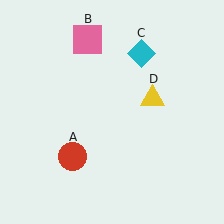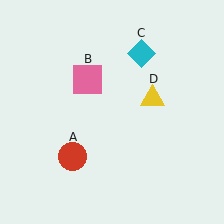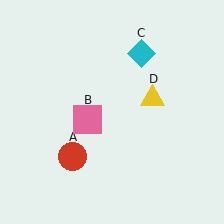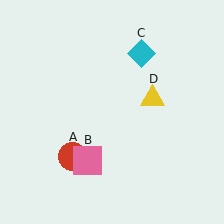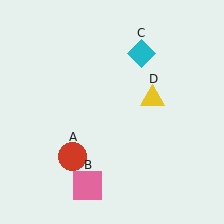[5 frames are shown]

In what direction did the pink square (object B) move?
The pink square (object B) moved down.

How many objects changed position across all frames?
1 object changed position: pink square (object B).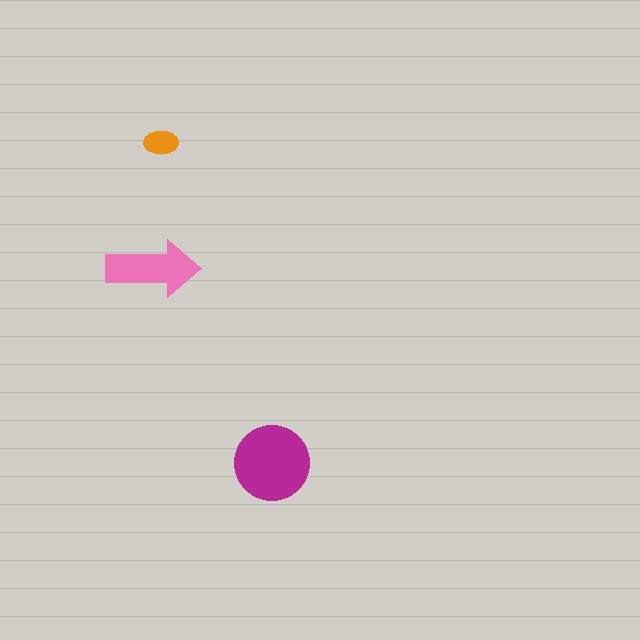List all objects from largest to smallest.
The magenta circle, the pink arrow, the orange ellipse.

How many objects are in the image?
There are 3 objects in the image.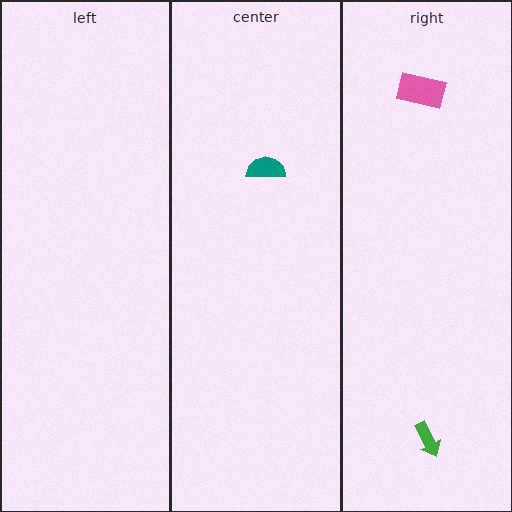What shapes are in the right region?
The green arrow, the pink rectangle.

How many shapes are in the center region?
1.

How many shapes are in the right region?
2.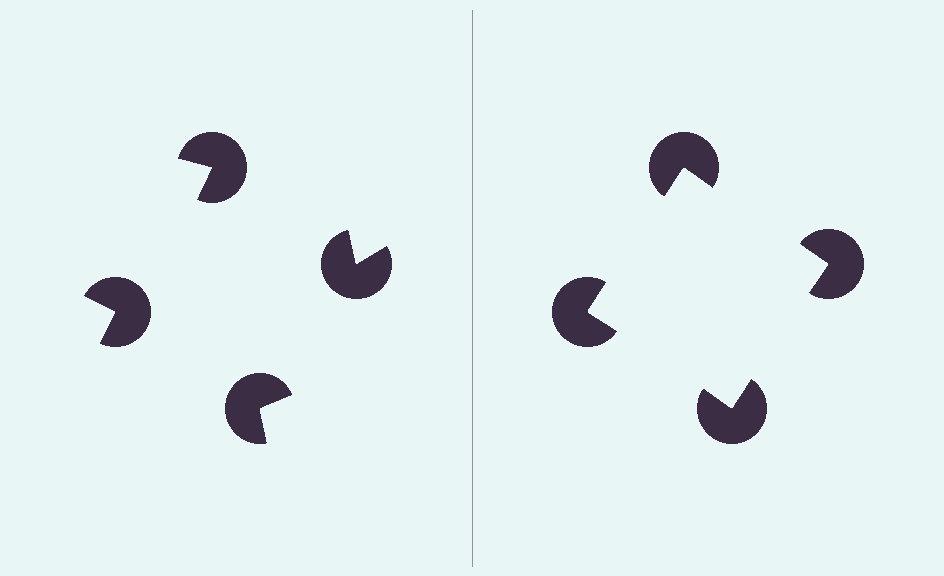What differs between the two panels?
The pac-man discs are positioned identically on both sides; only the wedge orientations differ. On the right they align to a square; on the left they are misaligned.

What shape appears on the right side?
An illusory square.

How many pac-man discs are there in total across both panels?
8 — 4 on each side.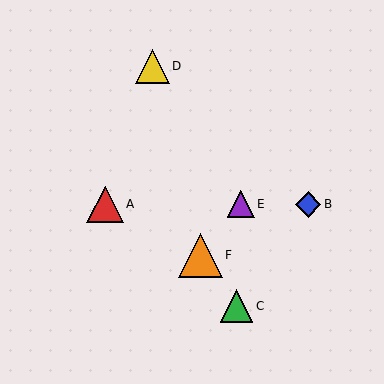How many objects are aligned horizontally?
3 objects (A, B, E) are aligned horizontally.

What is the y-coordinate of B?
Object B is at y≈204.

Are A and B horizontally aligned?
Yes, both are at y≈204.